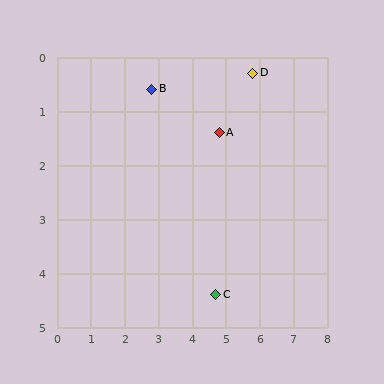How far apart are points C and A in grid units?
Points C and A are about 3.0 grid units apart.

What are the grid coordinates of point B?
Point B is at approximately (2.8, 0.6).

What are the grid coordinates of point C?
Point C is at approximately (4.7, 4.4).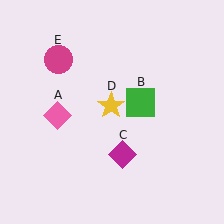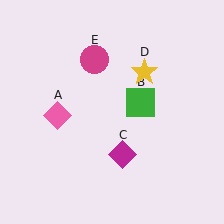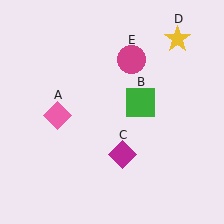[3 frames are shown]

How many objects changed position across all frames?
2 objects changed position: yellow star (object D), magenta circle (object E).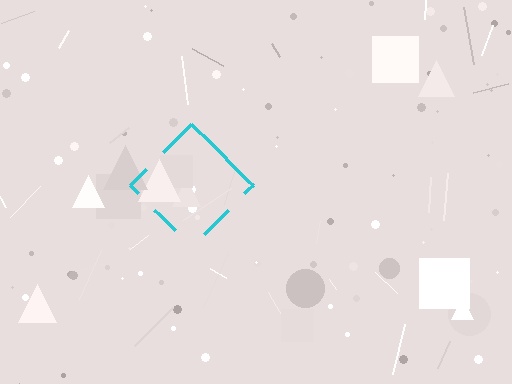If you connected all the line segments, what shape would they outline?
They would outline a diamond.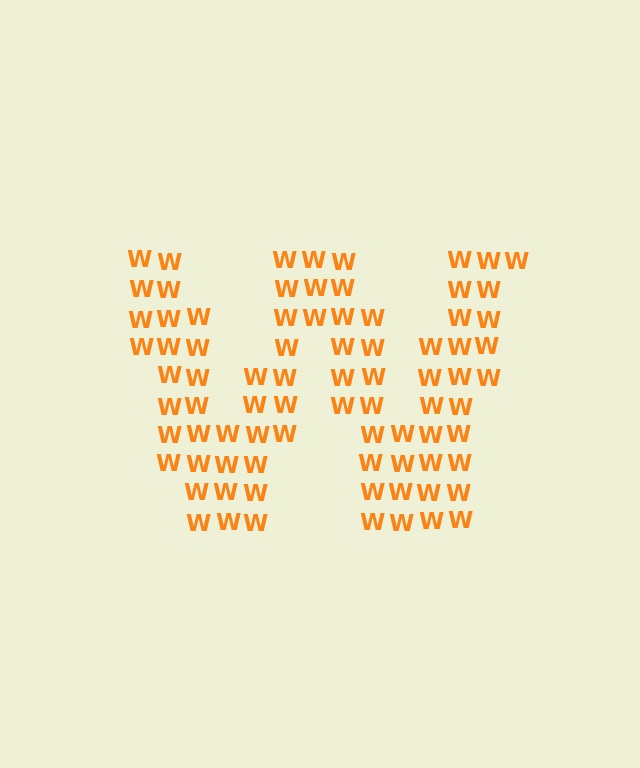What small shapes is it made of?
It is made of small letter W's.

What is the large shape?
The large shape is the letter W.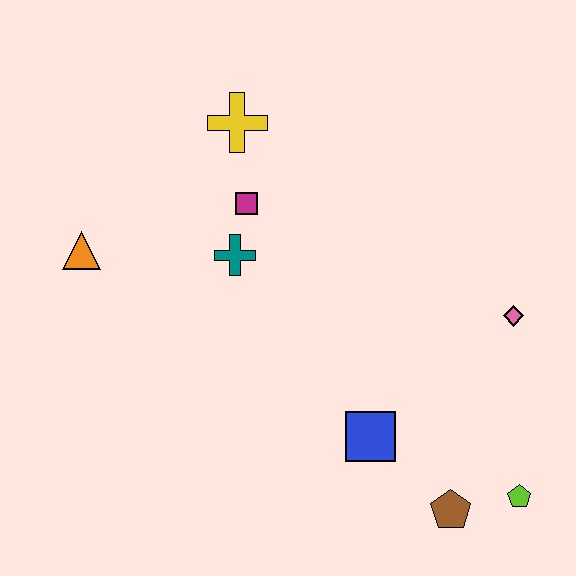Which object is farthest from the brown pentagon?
The orange triangle is farthest from the brown pentagon.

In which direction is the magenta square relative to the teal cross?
The magenta square is above the teal cross.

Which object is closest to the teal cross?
The magenta square is closest to the teal cross.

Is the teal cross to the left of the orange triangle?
No